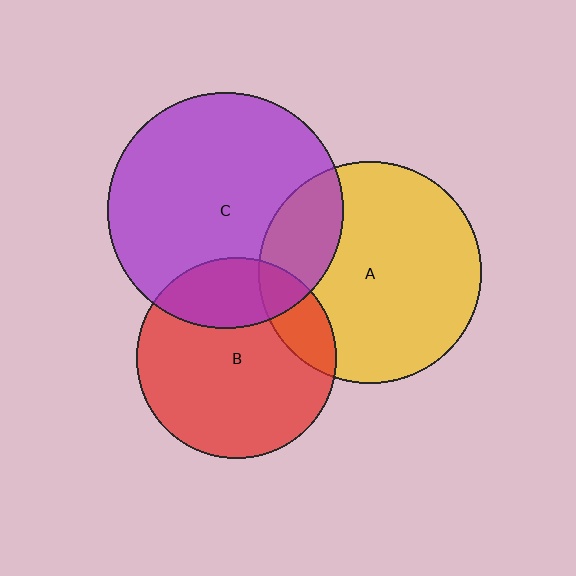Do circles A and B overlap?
Yes.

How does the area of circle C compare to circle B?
Approximately 1.4 times.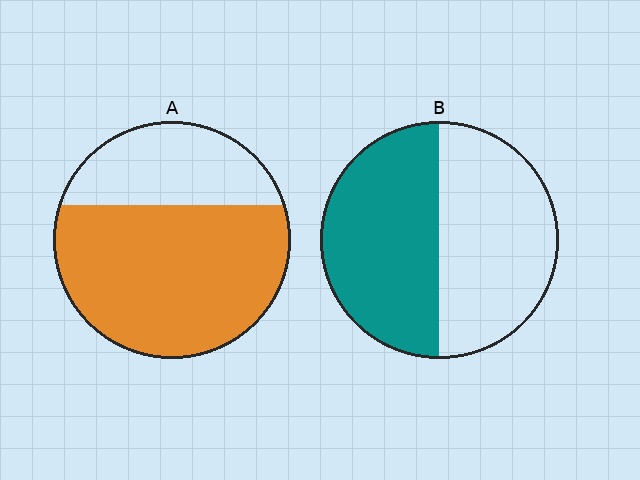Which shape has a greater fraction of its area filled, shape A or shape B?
Shape A.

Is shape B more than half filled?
Roughly half.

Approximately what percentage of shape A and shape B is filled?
A is approximately 70% and B is approximately 50%.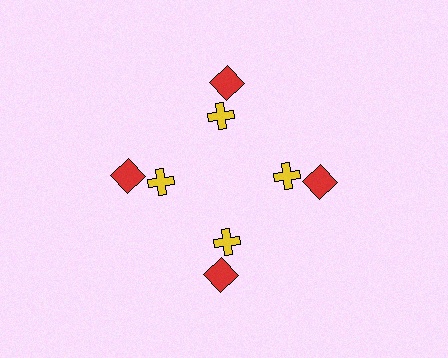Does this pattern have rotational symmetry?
Yes, this pattern has 4-fold rotational symmetry. It looks the same after rotating 90 degrees around the center.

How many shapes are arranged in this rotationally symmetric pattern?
There are 8 shapes, arranged in 4 groups of 2.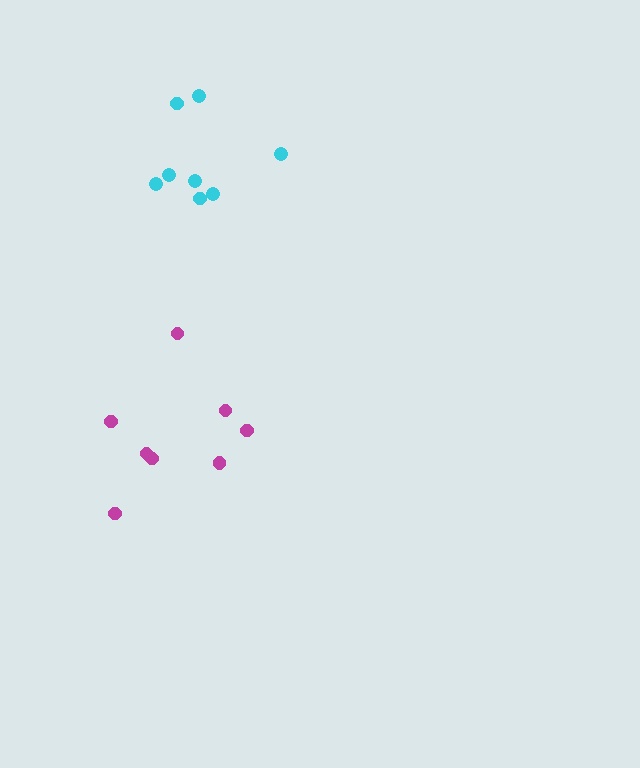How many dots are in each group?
Group 1: 8 dots, Group 2: 8 dots (16 total).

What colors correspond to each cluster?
The clusters are colored: magenta, cyan.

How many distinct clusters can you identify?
There are 2 distinct clusters.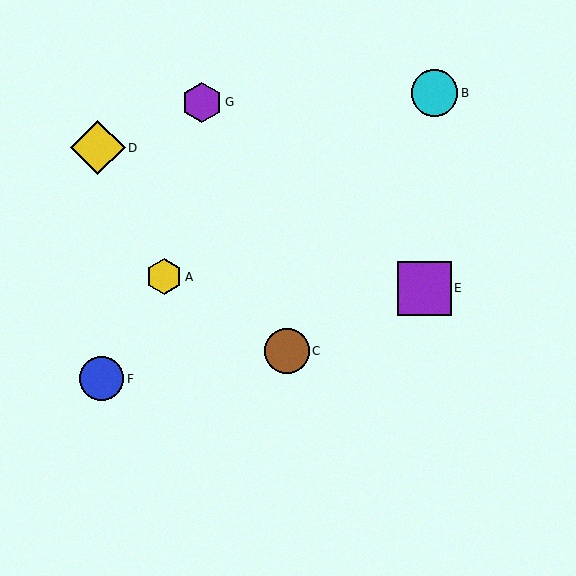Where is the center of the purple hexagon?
The center of the purple hexagon is at (202, 102).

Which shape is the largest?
The yellow diamond (labeled D) is the largest.